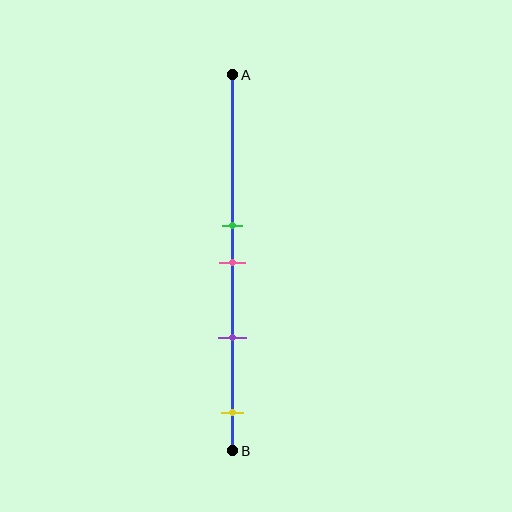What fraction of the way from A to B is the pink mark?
The pink mark is approximately 50% (0.5) of the way from A to B.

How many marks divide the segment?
There are 4 marks dividing the segment.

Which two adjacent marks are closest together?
The green and pink marks are the closest adjacent pair.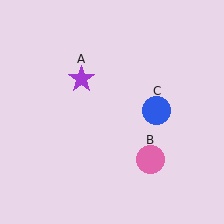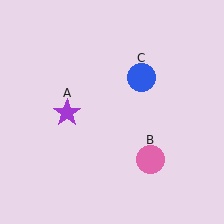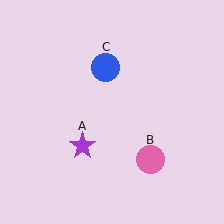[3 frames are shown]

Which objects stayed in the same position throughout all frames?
Pink circle (object B) remained stationary.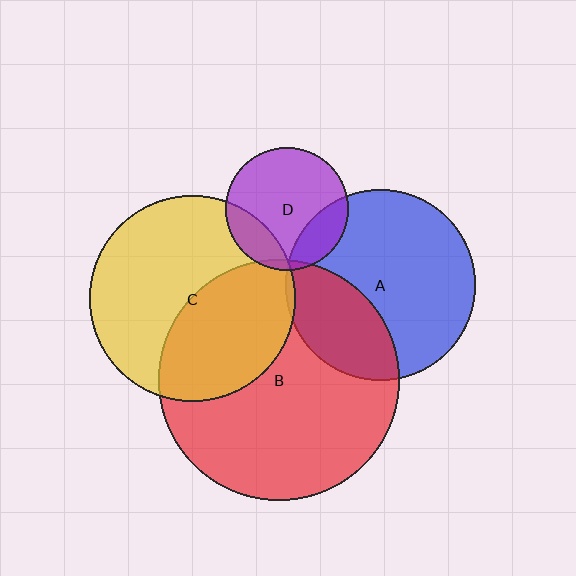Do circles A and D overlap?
Yes.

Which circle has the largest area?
Circle B (red).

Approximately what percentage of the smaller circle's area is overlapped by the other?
Approximately 20%.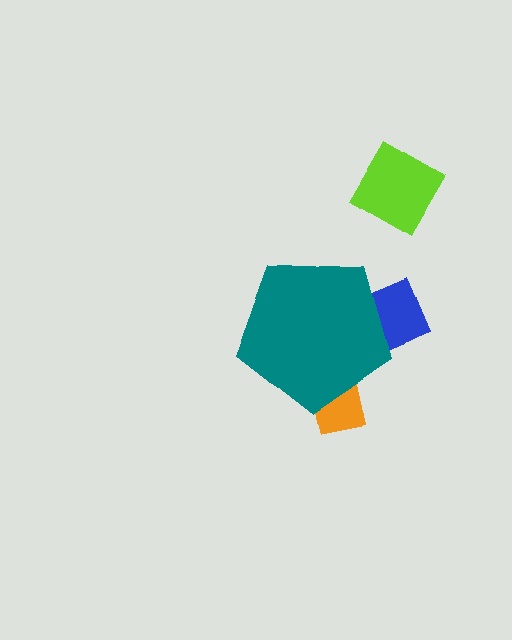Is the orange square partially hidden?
Yes, the orange square is partially hidden behind the teal pentagon.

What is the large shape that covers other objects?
A teal pentagon.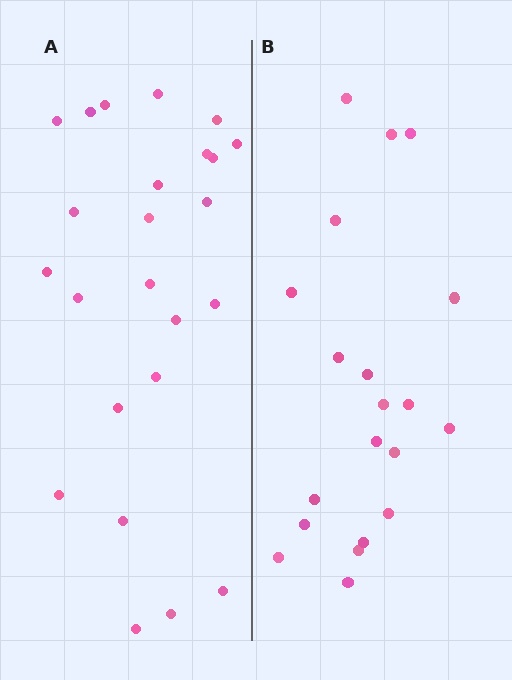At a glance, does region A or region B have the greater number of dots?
Region A (the left region) has more dots.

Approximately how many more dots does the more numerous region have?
Region A has about 4 more dots than region B.